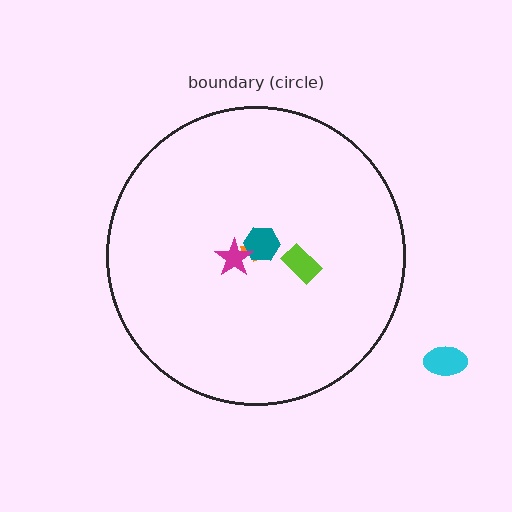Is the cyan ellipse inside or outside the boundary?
Outside.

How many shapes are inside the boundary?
4 inside, 1 outside.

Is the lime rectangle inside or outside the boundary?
Inside.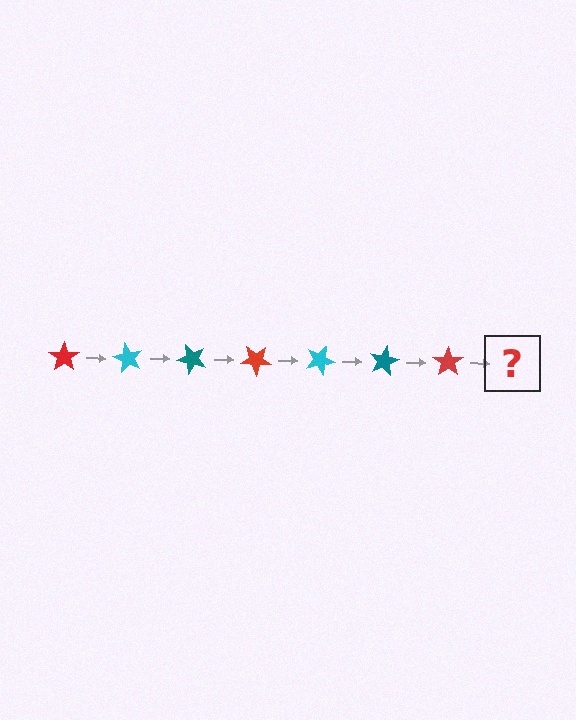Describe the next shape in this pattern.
It should be a cyan star, rotated 420 degrees from the start.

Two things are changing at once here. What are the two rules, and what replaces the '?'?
The two rules are that it rotates 60 degrees each step and the color cycles through red, cyan, and teal. The '?' should be a cyan star, rotated 420 degrees from the start.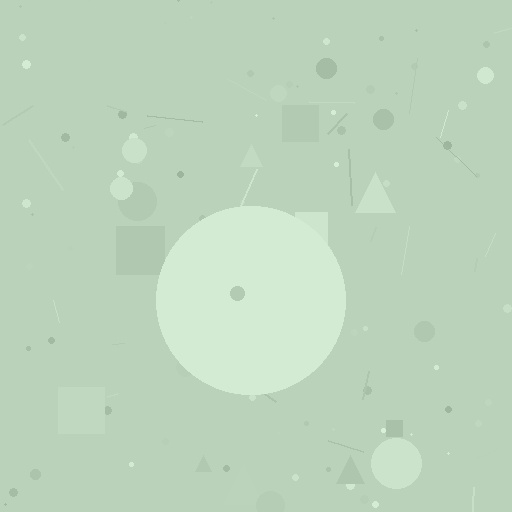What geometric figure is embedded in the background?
A circle is embedded in the background.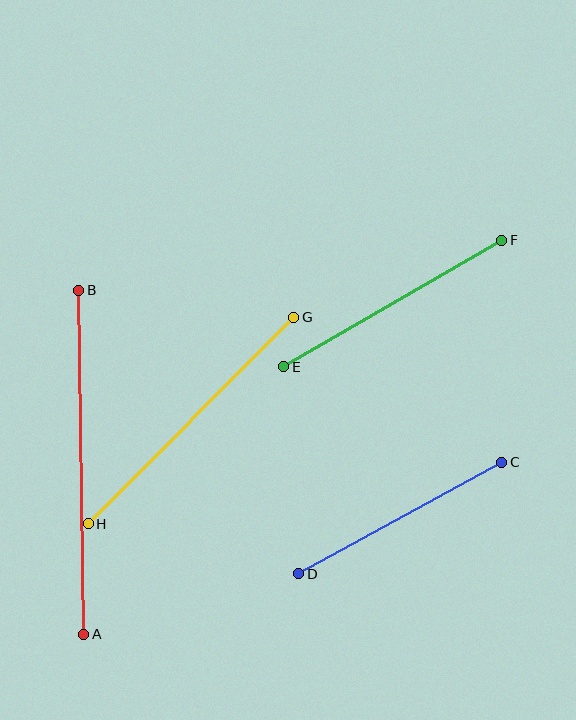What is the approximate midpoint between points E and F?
The midpoint is at approximately (393, 304) pixels.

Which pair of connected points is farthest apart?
Points A and B are farthest apart.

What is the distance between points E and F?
The distance is approximately 252 pixels.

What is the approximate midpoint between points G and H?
The midpoint is at approximately (191, 420) pixels.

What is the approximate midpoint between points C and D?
The midpoint is at approximately (400, 518) pixels.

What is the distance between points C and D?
The distance is approximately 232 pixels.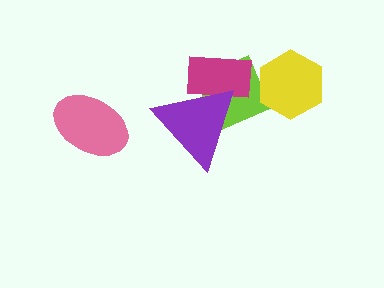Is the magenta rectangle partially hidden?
Yes, it is partially covered by another shape.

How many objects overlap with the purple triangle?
2 objects overlap with the purple triangle.